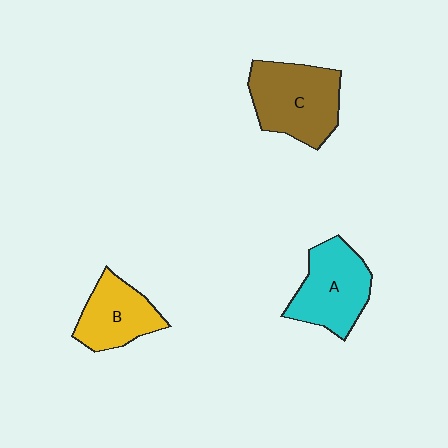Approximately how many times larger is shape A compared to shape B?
Approximately 1.2 times.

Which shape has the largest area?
Shape C (brown).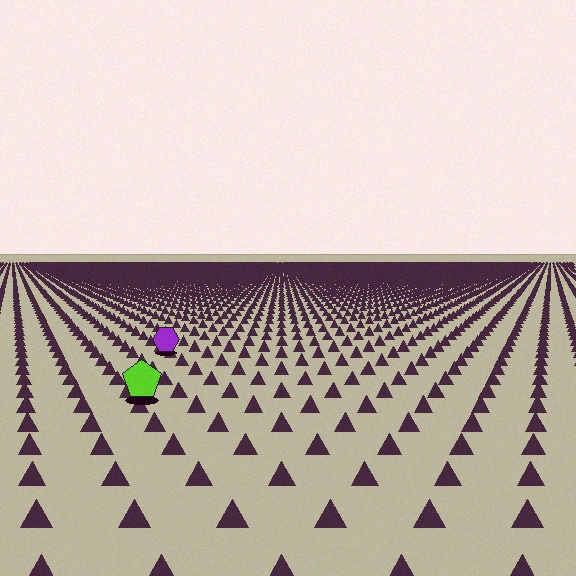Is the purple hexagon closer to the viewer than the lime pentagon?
No. The lime pentagon is closer — you can tell from the texture gradient: the ground texture is coarser near it.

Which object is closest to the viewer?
The lime pentagon is closest. The texture marks near it are larger and more spread out.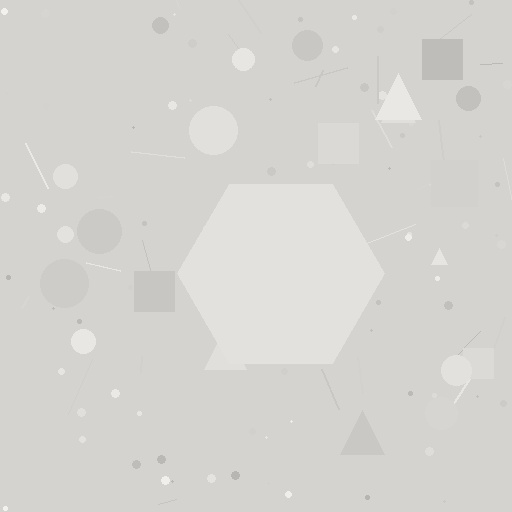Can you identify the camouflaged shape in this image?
The camouflaged shape is a hexagon.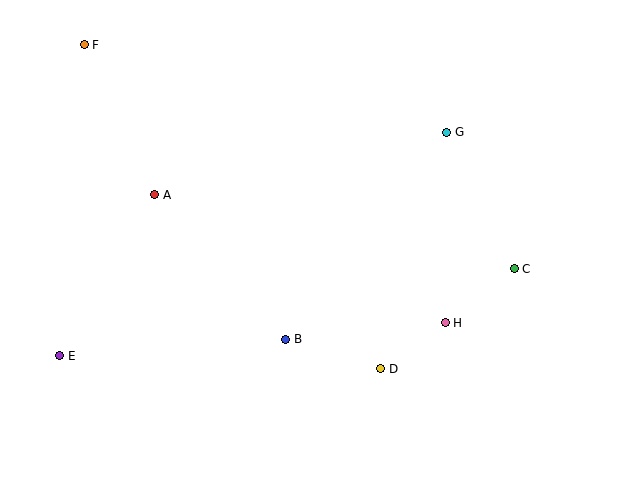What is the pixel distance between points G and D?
The distance between G and D is 245 pixels.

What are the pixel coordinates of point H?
Point H is at (445, 323).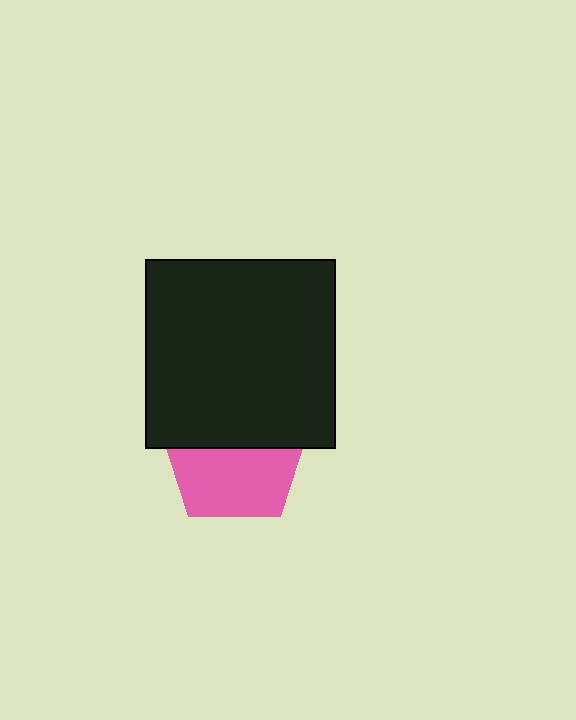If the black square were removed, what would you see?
You would see the complete pink pentagon.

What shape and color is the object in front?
The object in front is a black square.